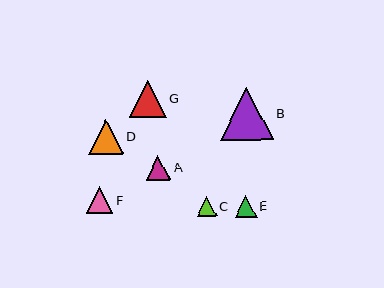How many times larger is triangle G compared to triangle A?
Triangle G is approximately 1.5 times the size of triangle A.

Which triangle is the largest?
Triangle B is the largest with a size of approximately 53 pixels.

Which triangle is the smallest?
Triangle C is the smallest with a size of approximately 20 pixels.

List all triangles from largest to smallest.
From largest to smallest: B, G, D, F, A, E, C.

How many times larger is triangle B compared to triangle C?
Triangle B is approximately 2.7 times the size of triangle C.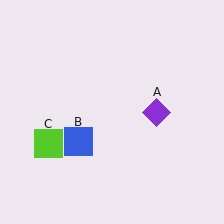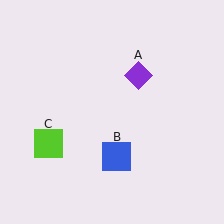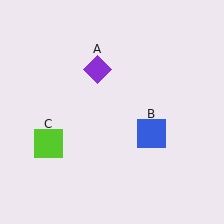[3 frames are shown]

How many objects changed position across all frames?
2 objects changed position: purple diamond (object A), blue square (object B).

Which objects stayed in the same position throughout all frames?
Lime square (object C) remained stationary.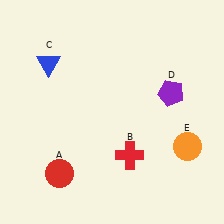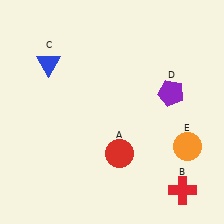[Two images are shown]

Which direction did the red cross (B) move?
The red cross (B) moved right.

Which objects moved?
The objects that moved are: the red circle (A), the red cross (B).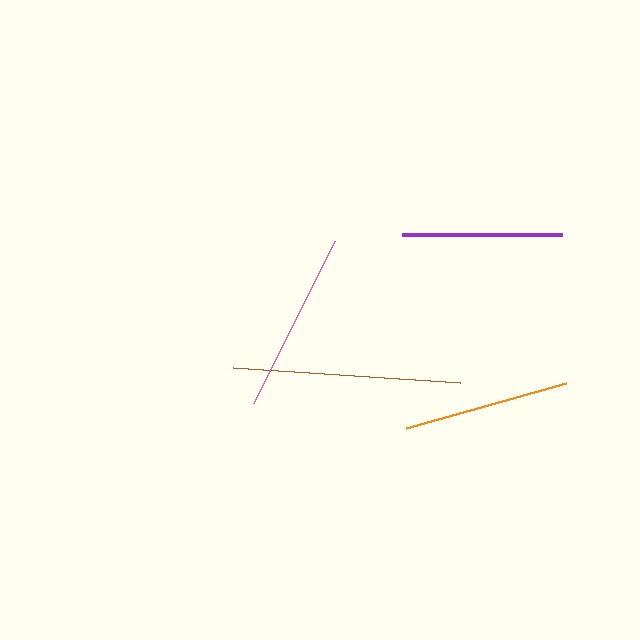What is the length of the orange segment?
The orange segment is approximately 166 pixels long.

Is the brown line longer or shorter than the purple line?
The brown line is longer than the purple line.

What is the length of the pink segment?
The pink segment is approximately 182 pixels long.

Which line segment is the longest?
The brown line is the longest at approximately 228 pixels.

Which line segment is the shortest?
The purple line is the shortest at approximately 161 pixels.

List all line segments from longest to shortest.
From longest to shortest: brown, pink, orange, purple.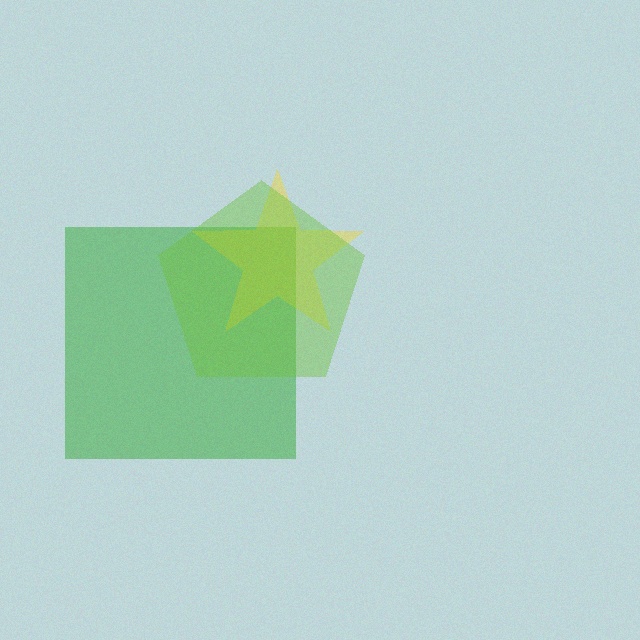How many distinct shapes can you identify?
There are 3 distinct shapes: a green square, a yellow star, a lime pentagon.